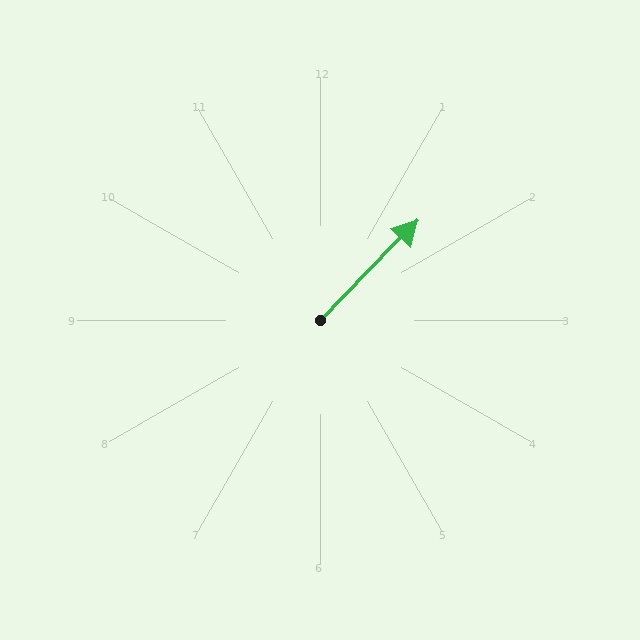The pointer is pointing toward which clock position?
Roughly 1 o'clock.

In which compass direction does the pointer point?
Northeast.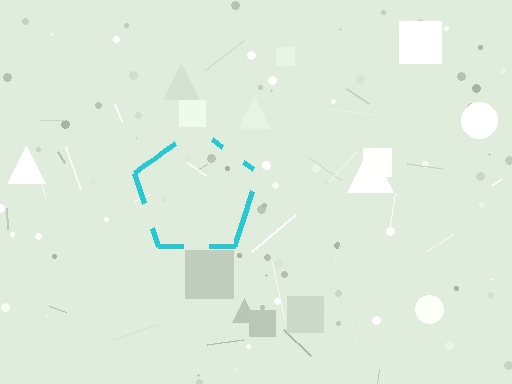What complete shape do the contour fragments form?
The contour fragments form a pentagon.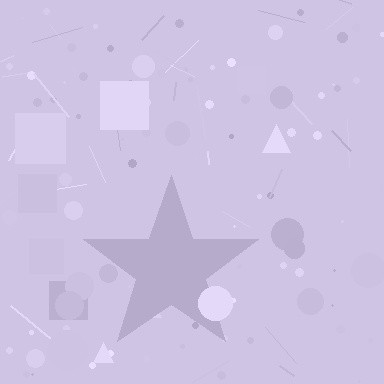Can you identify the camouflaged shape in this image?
The camouflaged shape is a star.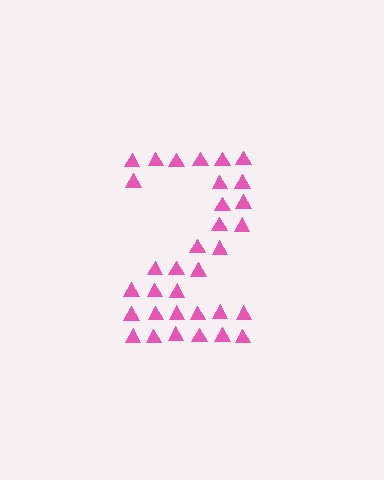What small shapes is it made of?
It is made of small triangles.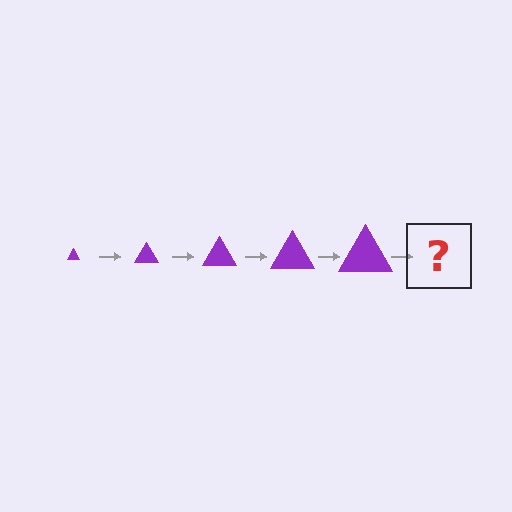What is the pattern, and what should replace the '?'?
The pattern is that the triangle gets progressively larger each step. The '?' should be a purple triangle, larger than the previous one.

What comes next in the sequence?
The next element should be a purple triangle, larger than the previous one.